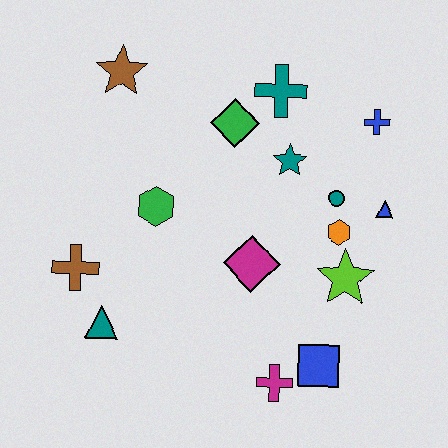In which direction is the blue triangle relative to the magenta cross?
The blue triangle is above the magenta cross.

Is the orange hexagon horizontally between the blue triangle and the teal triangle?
Yes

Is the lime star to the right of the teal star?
Yes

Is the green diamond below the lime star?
No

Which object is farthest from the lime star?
The brown star is farthest from the lime star.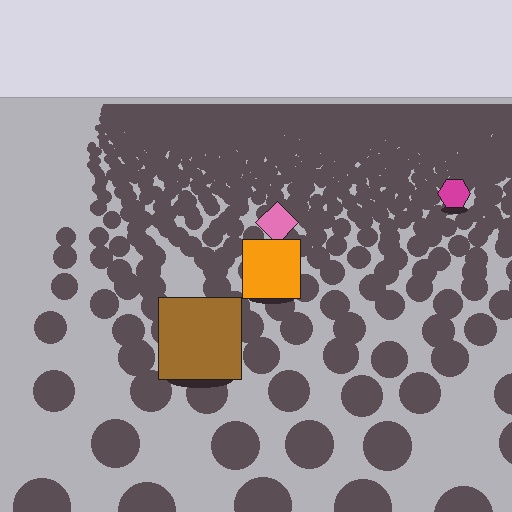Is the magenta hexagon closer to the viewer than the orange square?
No. The orange square is closer — you can tell from the texture gradient: the ground texture is coarser near it.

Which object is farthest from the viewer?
The magenta hexagon is farthest from the viewer. It appears smaller and the ground texture around it is denser.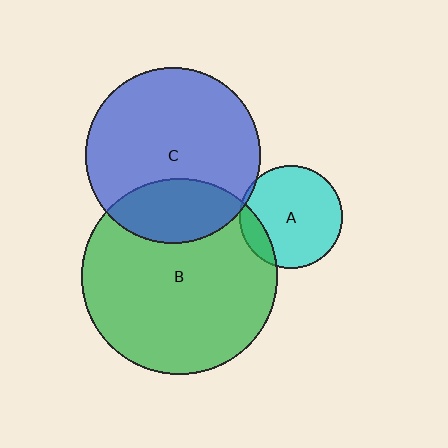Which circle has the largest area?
Circle B (green).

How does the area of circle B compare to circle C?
Approximately 1.2 times.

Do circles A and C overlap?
Yes.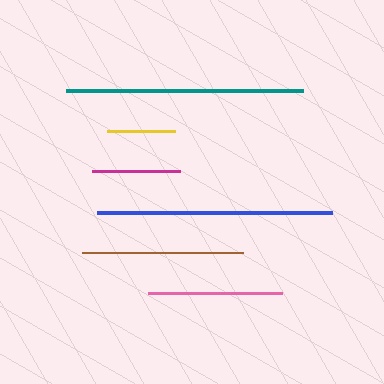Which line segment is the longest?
The teal line is the longest at approximately 237 pixels.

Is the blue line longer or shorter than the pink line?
The blue line is longer than the pink line.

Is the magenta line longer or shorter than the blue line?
The blue line is longer than the magenta line.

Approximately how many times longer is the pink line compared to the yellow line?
The pink line is approximately 2.0 times the length of the yellow line.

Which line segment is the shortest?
The yellow line is the shortest at approximately 68 pixels.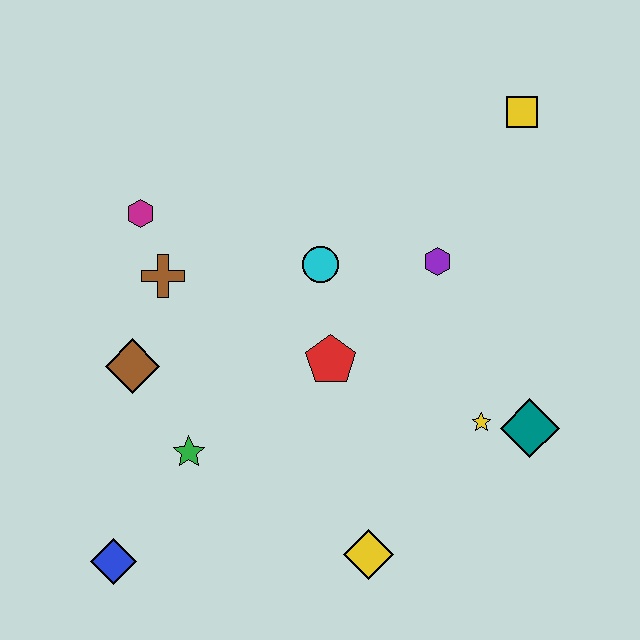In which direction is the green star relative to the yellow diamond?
The green star is to the left of the yellow diamond.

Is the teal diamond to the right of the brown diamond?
Yes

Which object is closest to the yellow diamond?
The yellow star is closest to the yellow diamond.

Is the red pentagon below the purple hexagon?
Yes